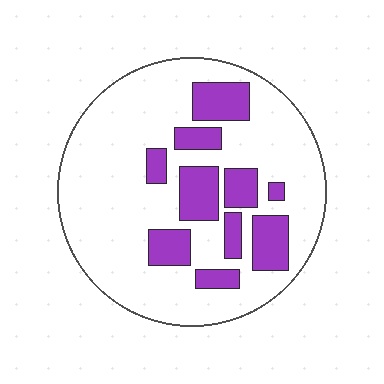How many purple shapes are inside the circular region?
10.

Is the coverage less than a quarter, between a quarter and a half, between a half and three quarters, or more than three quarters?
Less than a quarter.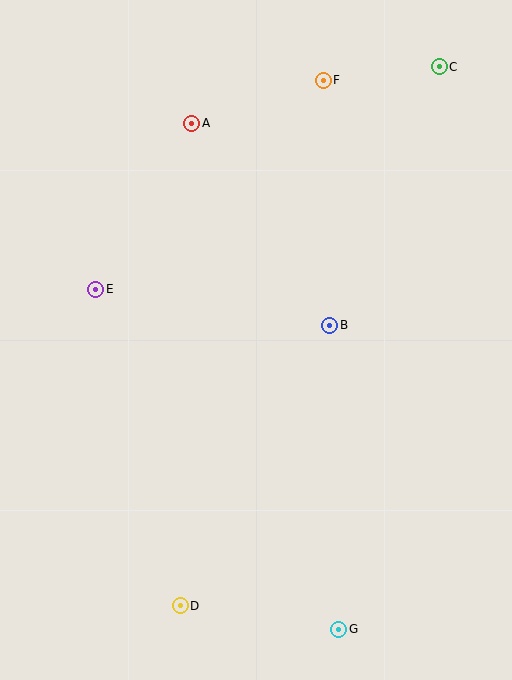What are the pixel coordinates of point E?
Point E is at (96, 289).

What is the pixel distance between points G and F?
The distance between G and F is 549 pixels.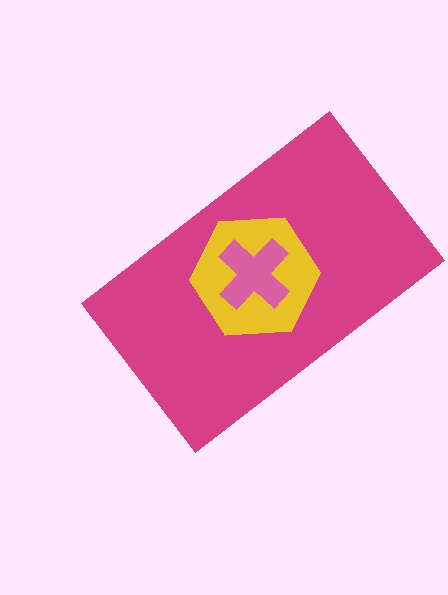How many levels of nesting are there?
3.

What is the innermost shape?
The pink cross.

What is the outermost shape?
The magenta rectangle.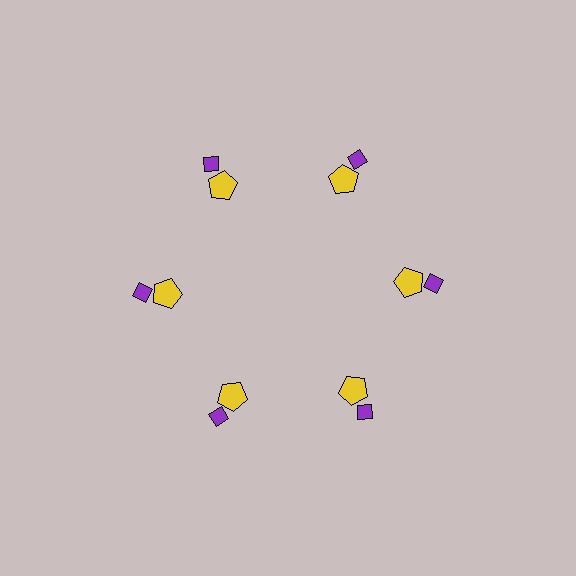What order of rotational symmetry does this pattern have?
This pattern has 6-fold rotational symmetry.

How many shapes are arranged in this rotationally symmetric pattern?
There are 12 shapes, arranged in 6 groups of 2.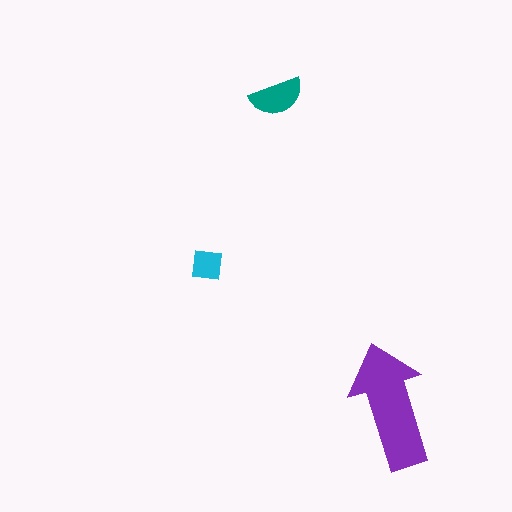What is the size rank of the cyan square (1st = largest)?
3rd.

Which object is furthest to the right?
The purple arrow is rightmost.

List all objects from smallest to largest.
The cyan square, the teal semicircle, the purple arrow.